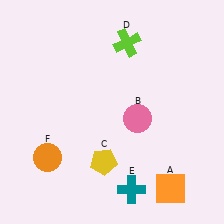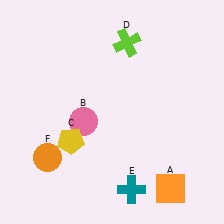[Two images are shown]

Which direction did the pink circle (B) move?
The pink circle (B) moved left.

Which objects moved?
The objects that moved are: the pink circle (B), the yellow pentagon (C).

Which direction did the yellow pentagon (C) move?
The yellow pentagon (C) moved left.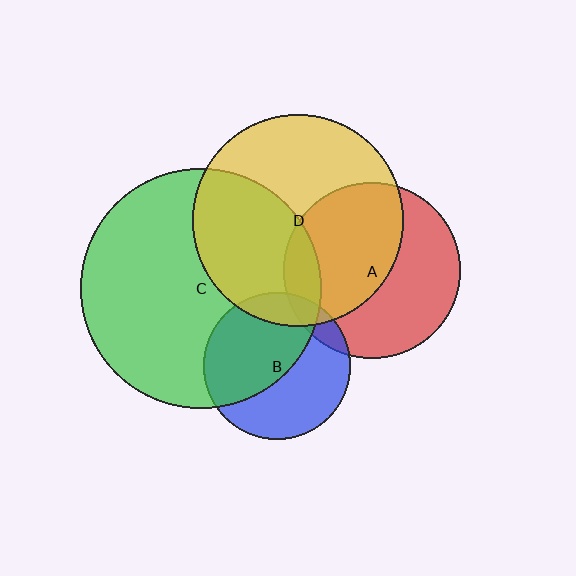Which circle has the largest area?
Circle C (green).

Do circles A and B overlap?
Yes.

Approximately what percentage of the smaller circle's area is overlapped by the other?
Approximately 10%.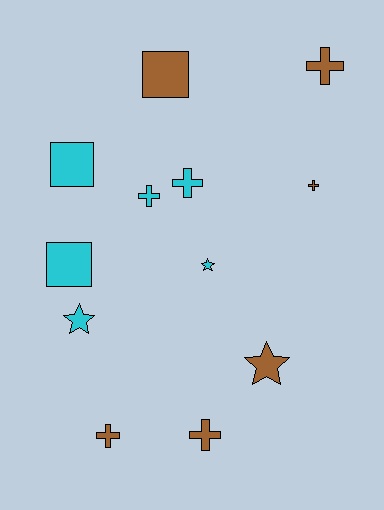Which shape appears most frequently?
Cross, with 6 objects.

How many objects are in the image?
There are 12 objects.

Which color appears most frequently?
Brown, with 6 objects.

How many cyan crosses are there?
There are 2 cyan crosses.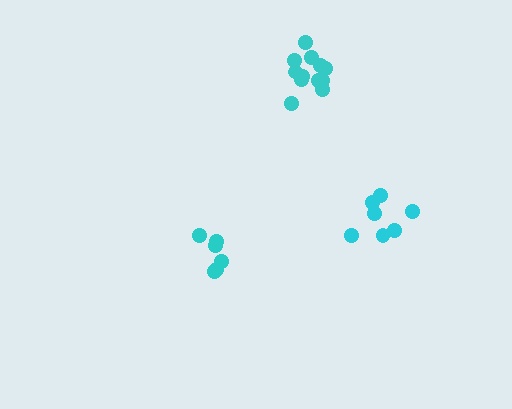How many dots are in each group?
Group 1: 7 dots, Group 2: 12 dots, Group 3: 6 dots (25 total).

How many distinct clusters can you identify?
There are 3 distinct clusters.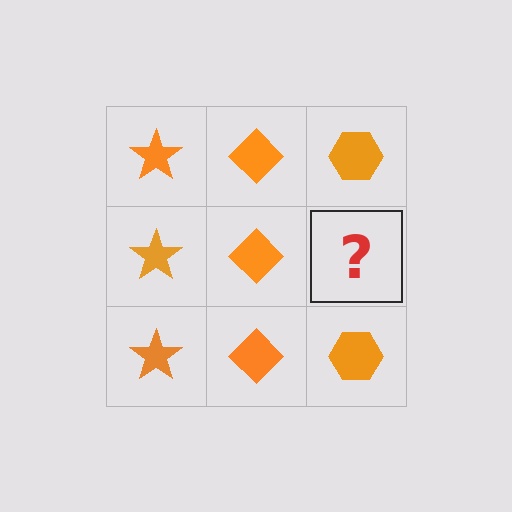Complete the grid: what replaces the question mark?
The question mark should be replaced with an orange hexagon.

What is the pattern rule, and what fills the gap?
The rule is that each column has a consistent shape. The gap should be filled with an orange hexagon.